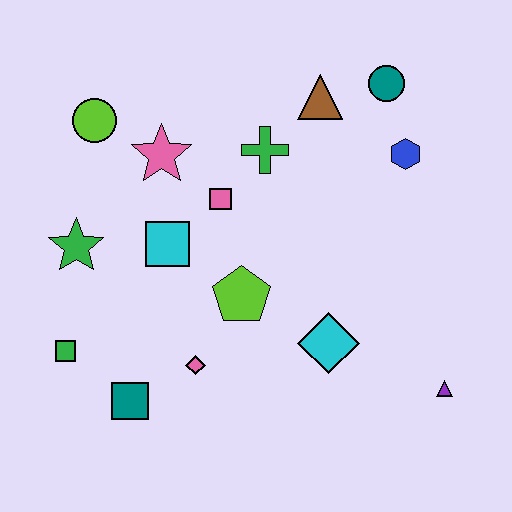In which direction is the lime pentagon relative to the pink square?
The lime pentagon is below the pink square.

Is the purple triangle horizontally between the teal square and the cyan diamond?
No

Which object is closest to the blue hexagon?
The teal circle is closest to the blue hexagon.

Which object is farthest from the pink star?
The purple triangle is farthest from the pink star.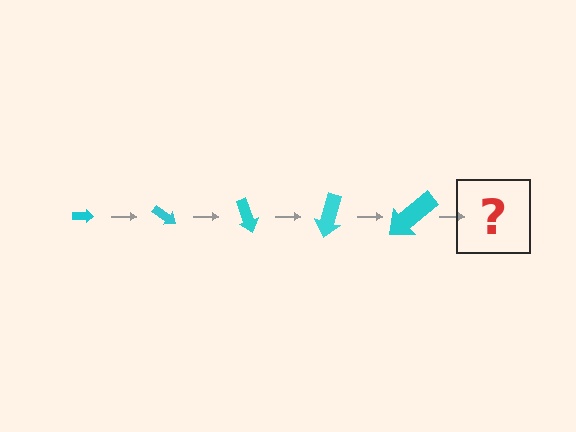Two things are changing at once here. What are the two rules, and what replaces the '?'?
The two rules are that the arrow grows larger each step and it rotates 35 degrees each step. The '?' should be an arrow, larger than the previous one and rotated 175 degrees from the start.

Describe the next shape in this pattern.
It should be an arrow, larger than the previous one and rotated 175 degrees from the start.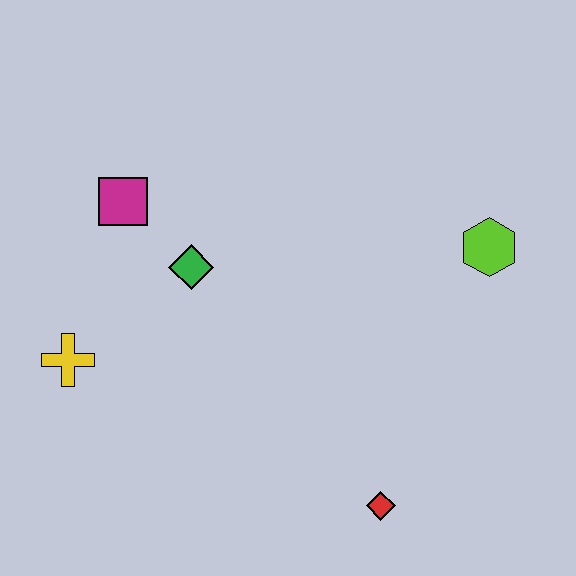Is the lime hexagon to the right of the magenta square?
Yes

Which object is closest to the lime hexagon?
The red diamond is closest to the lime hexagon.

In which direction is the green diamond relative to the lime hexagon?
The green diamond is to the left of the lime hexagon.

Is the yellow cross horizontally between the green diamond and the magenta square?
No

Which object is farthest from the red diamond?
The magenta square is farthest from the red diamond.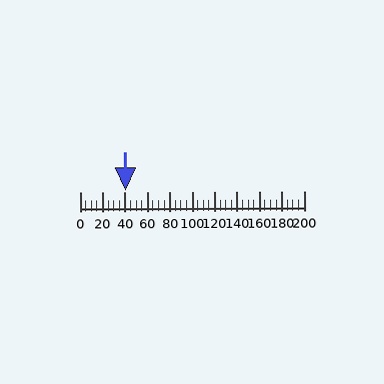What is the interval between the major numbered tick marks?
The major tick marks are spaced 20 units apart.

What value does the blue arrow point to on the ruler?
The blue arrow points to approximately 41.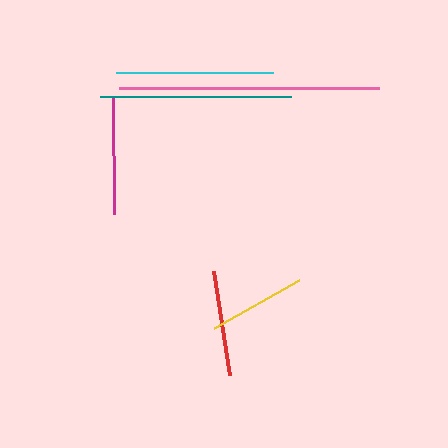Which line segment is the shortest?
The yellow line is the shortest at approximately 97 pixels.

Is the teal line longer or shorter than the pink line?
The pink line is longer than the teal line.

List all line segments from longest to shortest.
From longest to shortest: pink, teal, cyan, magenta, red, yellow.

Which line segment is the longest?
The pink line is the longest at approximately 259 pixels.